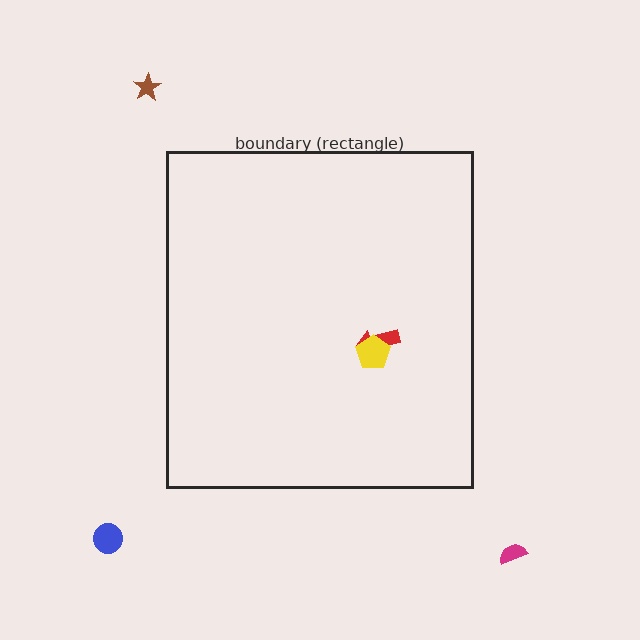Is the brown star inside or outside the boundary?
Outside.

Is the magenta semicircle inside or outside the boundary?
Outside.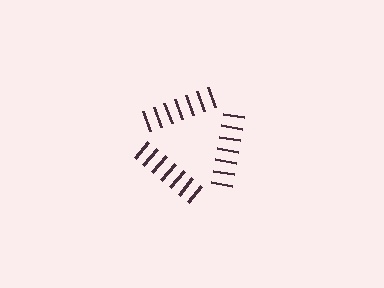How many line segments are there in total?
21 — 7 along each of the 3 edges.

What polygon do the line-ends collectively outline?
An illusory triangle — the line segments terminate on its edges but no continuous stroke is drawn.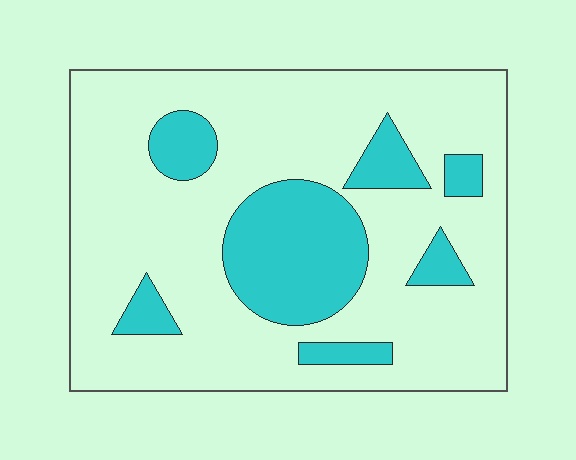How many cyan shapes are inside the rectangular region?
7.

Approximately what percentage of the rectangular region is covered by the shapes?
Approximately 25%.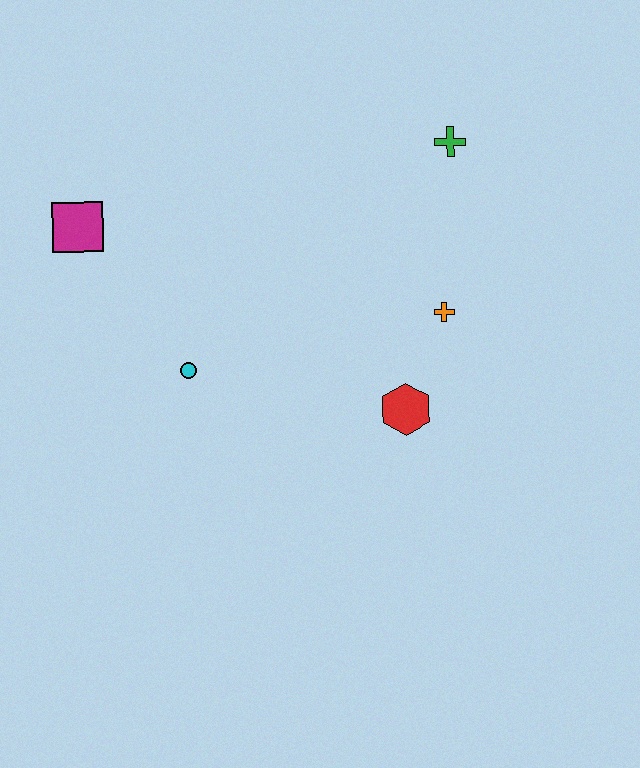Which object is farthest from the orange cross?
The magenta square is farthest from the orange cross.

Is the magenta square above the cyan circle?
Yes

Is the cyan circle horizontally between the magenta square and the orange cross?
Yes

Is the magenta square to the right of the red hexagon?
No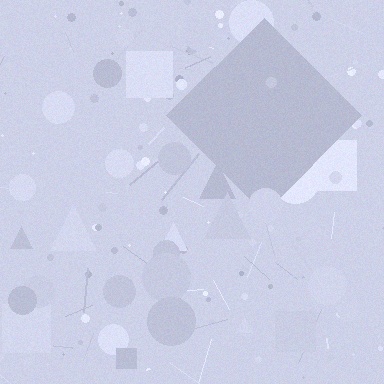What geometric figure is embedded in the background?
A diamond is embedded in the background.